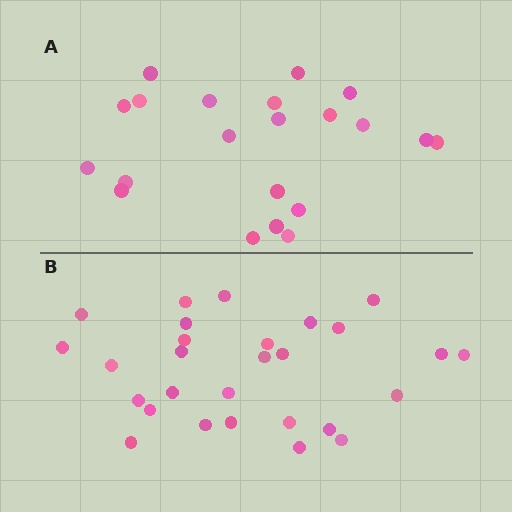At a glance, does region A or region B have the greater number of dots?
Region B (the bottom region) has more dots.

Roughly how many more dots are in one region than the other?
Region B has roughly 8 or so more dots than region A.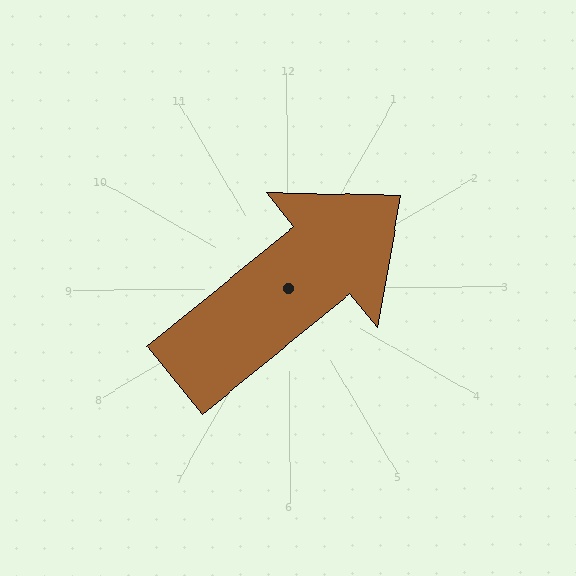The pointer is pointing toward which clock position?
Roughly 2 o'clock.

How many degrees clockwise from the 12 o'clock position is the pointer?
Approximately 51 degrees.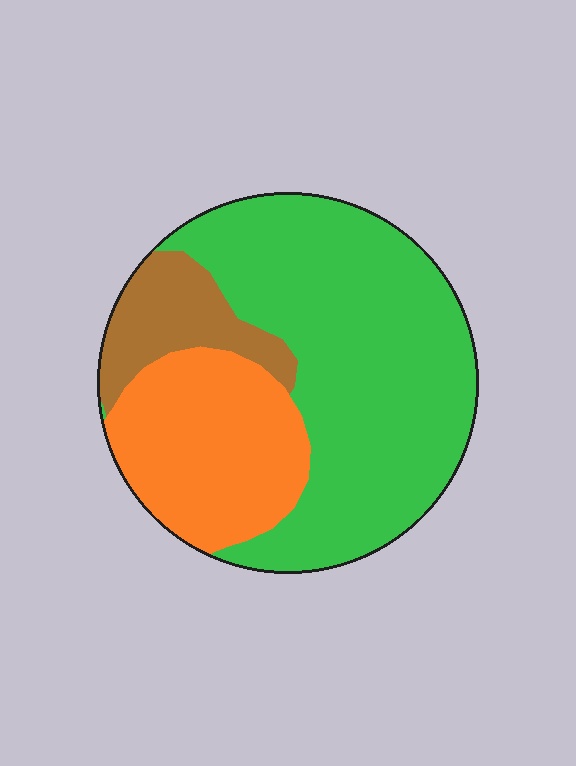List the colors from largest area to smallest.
From largest to smallest: green, orange, brown.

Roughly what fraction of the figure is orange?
Orange takes up about one quarter (1/4) of the figure.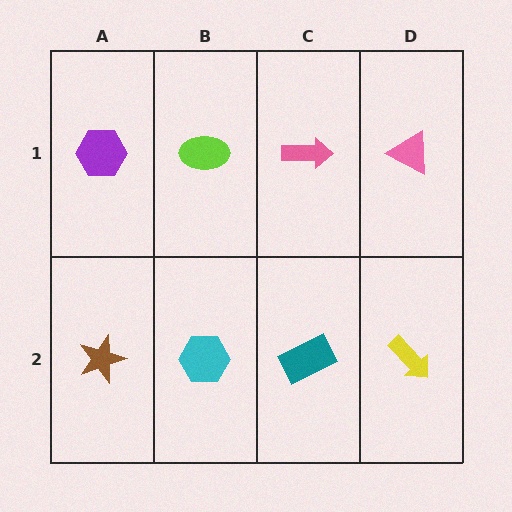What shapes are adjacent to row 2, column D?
A pink triangle (row 1, column D), a teal rectangle (row 2, column C).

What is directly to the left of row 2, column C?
A cyan hexagon.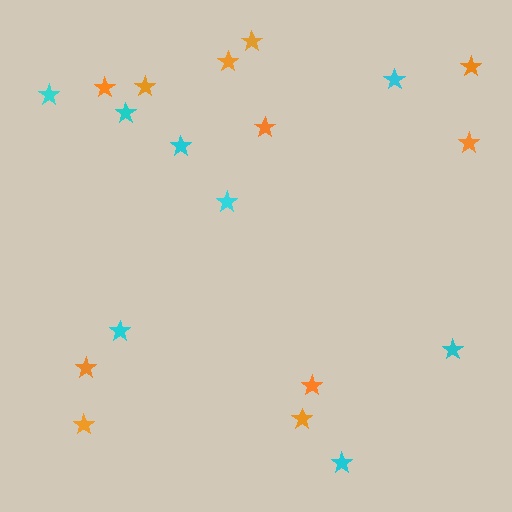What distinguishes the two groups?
There are 2 groups: one group of cyan stars (8) and one group of orange stars (11).